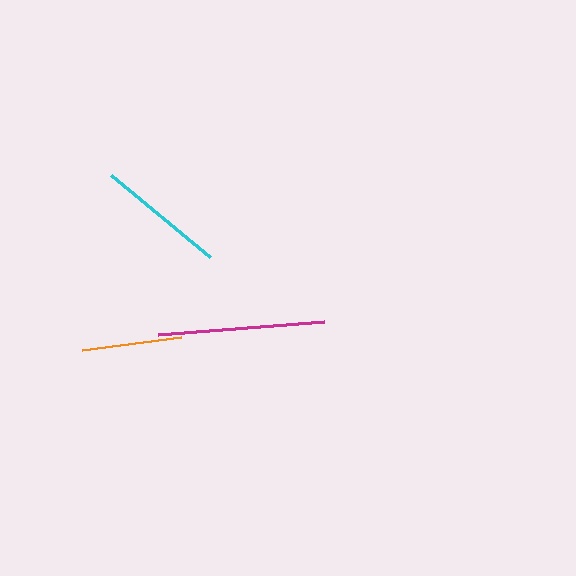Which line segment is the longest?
The magenta line is the longest at approximately 166 pixels.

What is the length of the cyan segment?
The cyan segment is approximately 129 pixels long.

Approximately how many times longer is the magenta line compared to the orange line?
The magenta line is approximately 1.7 times the length of the orange line.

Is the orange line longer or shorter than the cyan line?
The cyan line is longer than the orange line.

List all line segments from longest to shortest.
From longest to shortest: magenta, cyan, orange.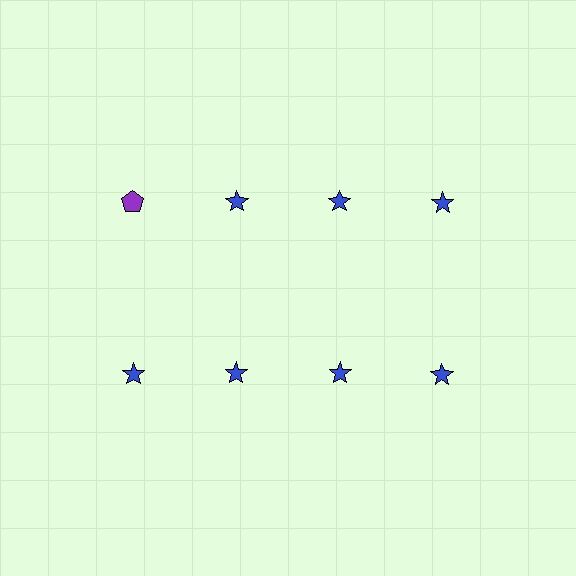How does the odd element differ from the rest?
It differs in both color (purple instead of blue) and shape (pentagon instead of star).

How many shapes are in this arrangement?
There are 8 shapes arranged in a grid pattern.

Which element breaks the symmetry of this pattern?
The purple pentagon in the top row, leftmost column breaks the symmetry. All other shapes are blue stars.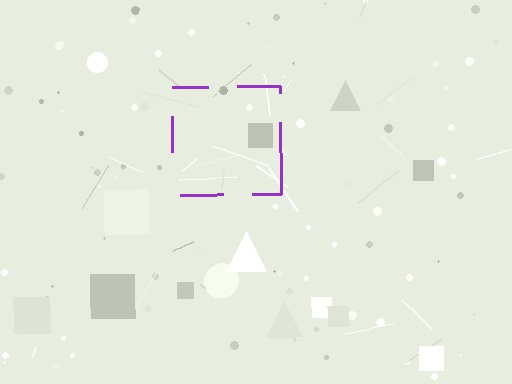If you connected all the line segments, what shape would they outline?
They would outline a square.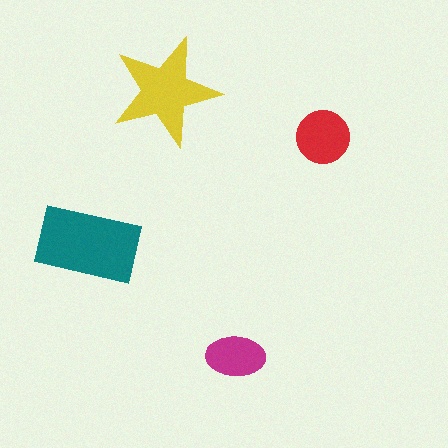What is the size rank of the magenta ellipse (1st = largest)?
4th.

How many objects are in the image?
There are 4 objects in the image.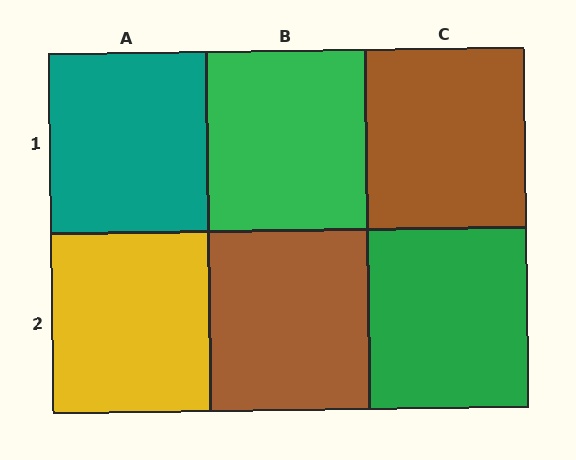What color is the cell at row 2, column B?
Brown.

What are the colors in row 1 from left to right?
Teal, green, brown.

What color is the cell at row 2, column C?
Green.